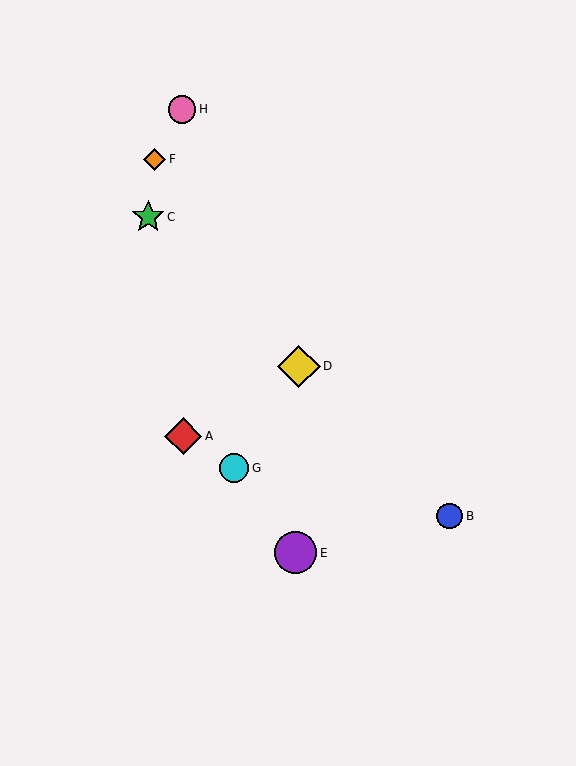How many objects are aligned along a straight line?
3 objects (B, C, D) are aligned along a straight line.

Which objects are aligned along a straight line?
Objects B, C, D are aligned along a straight line.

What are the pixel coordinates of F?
Object F is at (155, 159).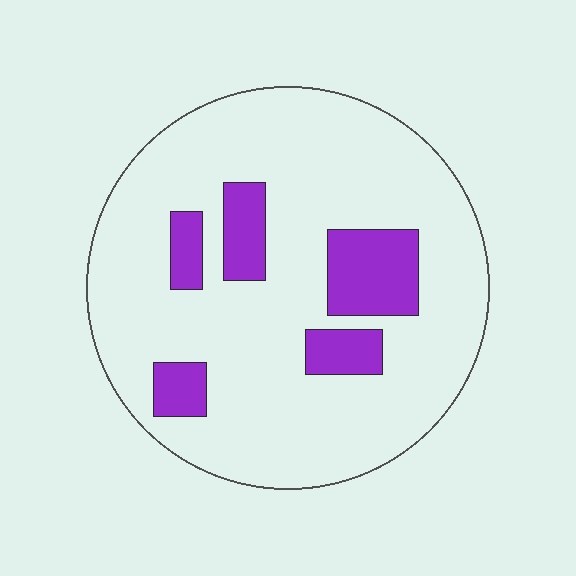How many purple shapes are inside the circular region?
5.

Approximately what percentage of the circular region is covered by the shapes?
Approximately 15%.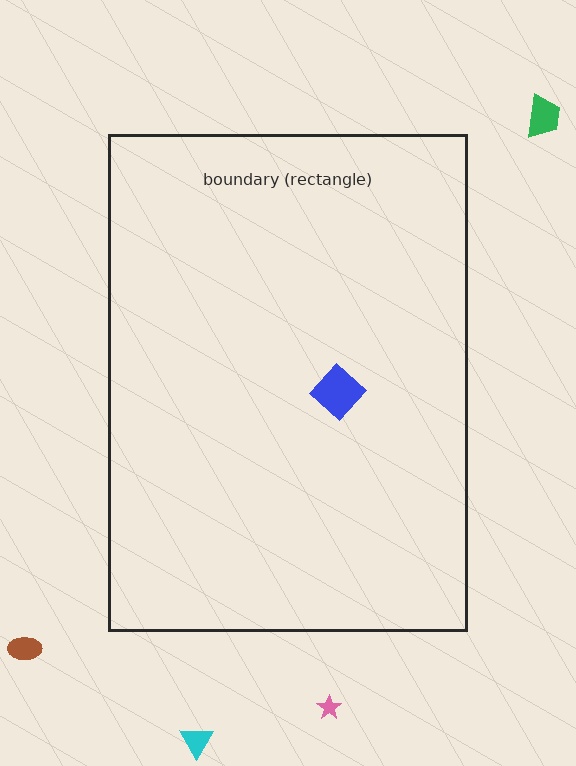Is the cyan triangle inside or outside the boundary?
Outside.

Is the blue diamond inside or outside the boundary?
Inside.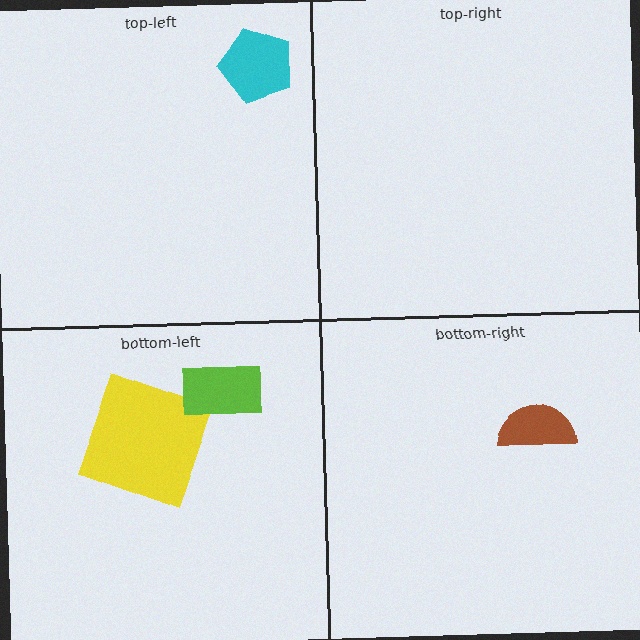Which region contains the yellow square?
The bottom-left region.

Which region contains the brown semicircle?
The bottom-right region.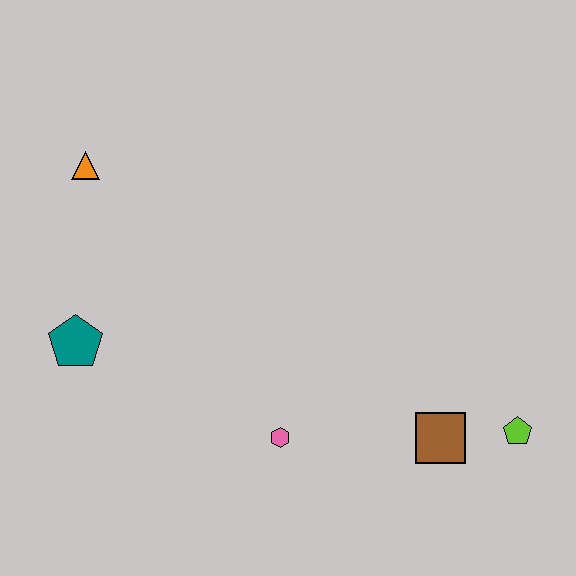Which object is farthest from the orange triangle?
The lime pentagon is farthest from the orange triangle.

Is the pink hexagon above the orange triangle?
No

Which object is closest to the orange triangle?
The teal pentagon is closest to the orange triangle.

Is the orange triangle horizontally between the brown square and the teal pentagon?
Yes